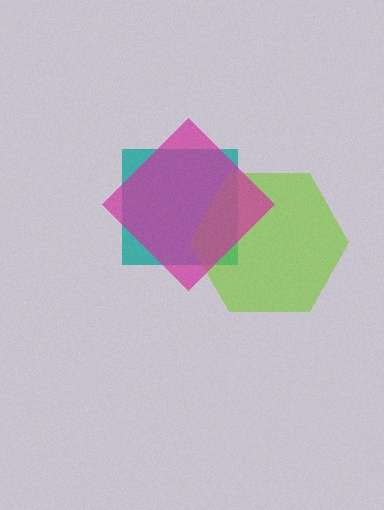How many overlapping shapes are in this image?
There are 3 overlapping shapes in the image.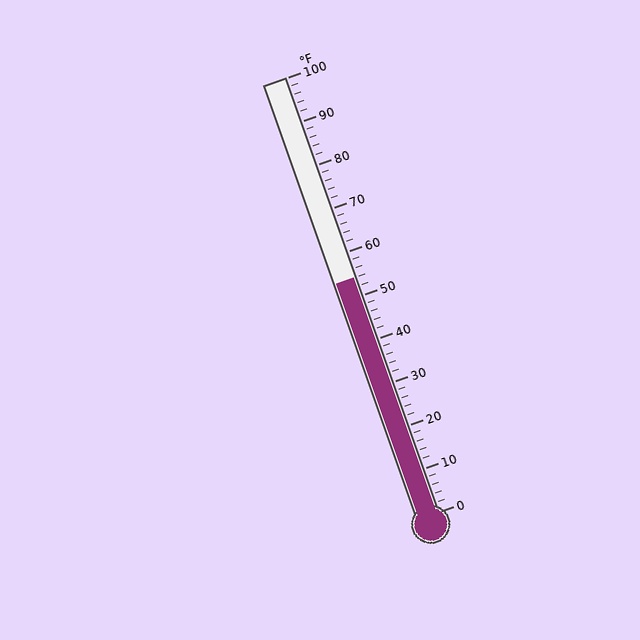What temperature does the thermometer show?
The thermometer shows approximately 54°F.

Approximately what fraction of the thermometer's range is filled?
The thermometer is filled to approximately 55% of its range.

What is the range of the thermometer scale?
The thermometer scale ranges from 0°F to 100°F.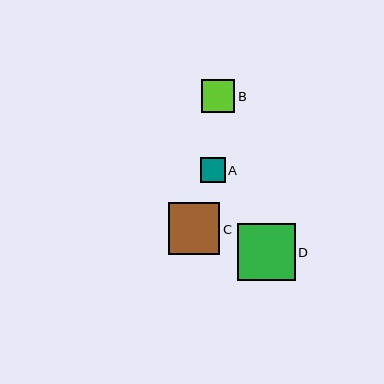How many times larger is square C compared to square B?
Square C is approximately 1.6 times the size of square B.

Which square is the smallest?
Square A is the smallest with a size of approximately 25 pixels.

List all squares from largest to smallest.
From largest to smallest: D, C, B, A.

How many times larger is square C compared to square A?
Square C is approximately 2.1 times the size of square A.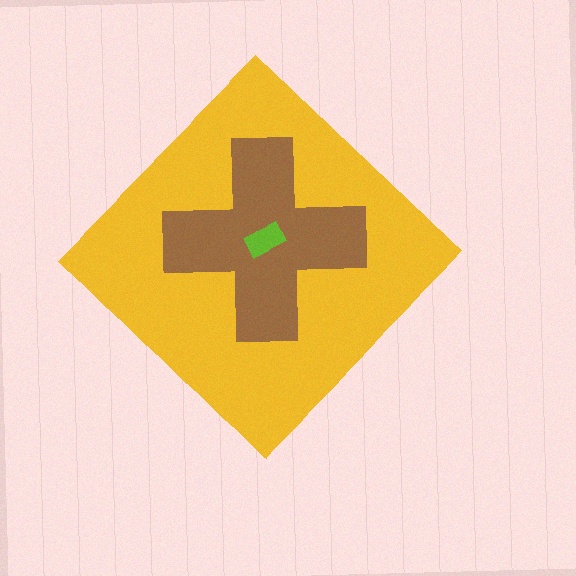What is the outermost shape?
The yellow diamond.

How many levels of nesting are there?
3.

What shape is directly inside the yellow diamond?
The brown cross.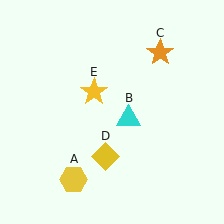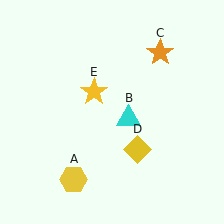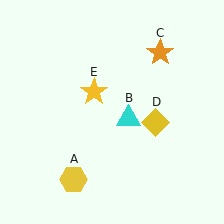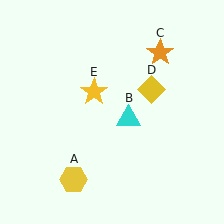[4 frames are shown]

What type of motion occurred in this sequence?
The yellow diamond (object D) rotated counterclockwise around the center of the scene.